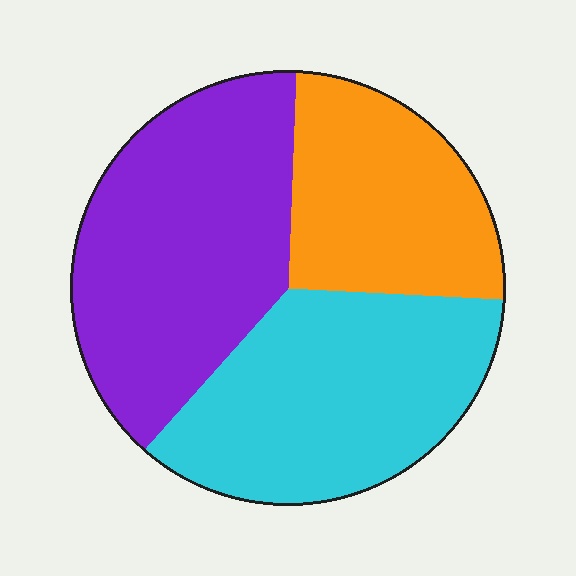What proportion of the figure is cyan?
Cyan takes up between a third and a half of the figure.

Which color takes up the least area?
Orange, at roughly 25%.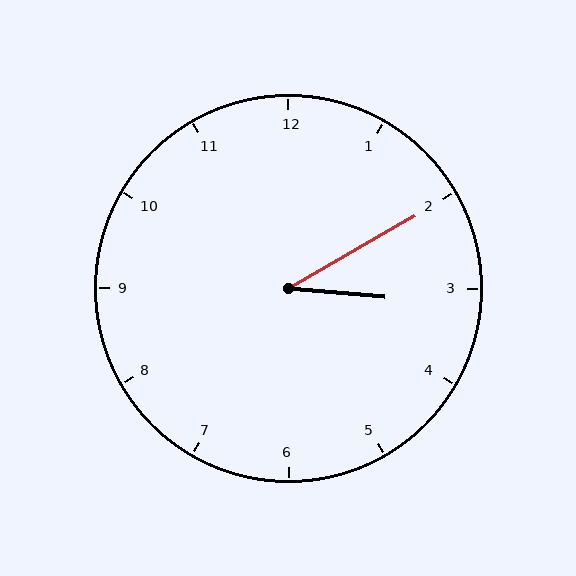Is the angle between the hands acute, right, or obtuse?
It is acute.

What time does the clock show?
3:10.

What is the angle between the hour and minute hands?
Approximately 35 degrees.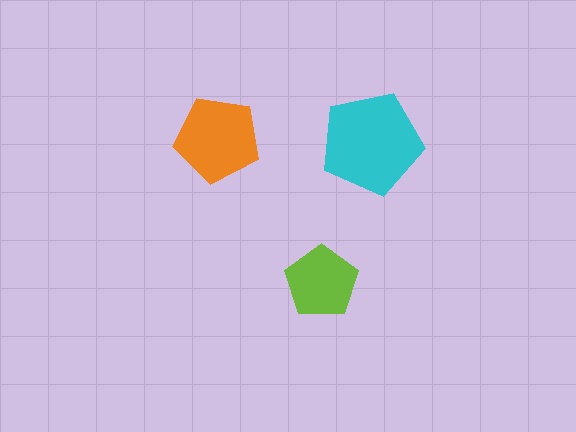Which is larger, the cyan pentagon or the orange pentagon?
The cyan one.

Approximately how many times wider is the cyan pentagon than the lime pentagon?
About 1.5 times wider.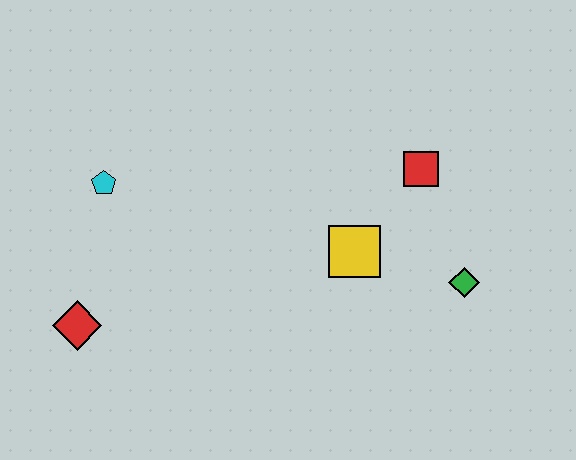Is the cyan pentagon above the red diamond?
Yes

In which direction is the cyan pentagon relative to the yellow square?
The cyan pentagon is to the left of the yellow square.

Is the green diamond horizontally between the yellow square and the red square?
No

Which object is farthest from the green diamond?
The red diamond is farthest from the green diamond.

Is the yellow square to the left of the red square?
Yes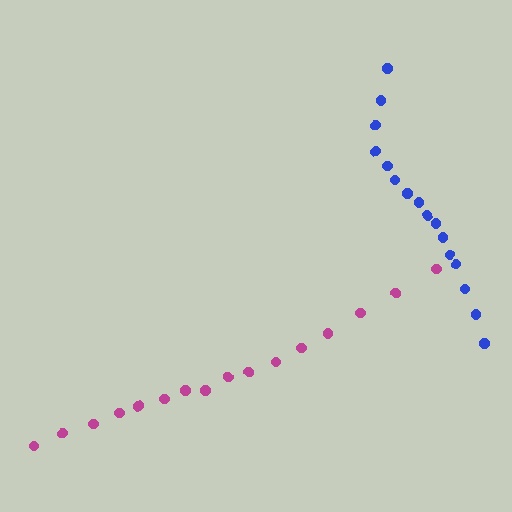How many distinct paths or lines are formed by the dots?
There are 2 distinct paths.